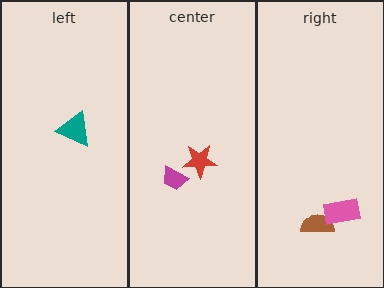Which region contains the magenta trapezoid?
The center region.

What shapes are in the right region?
The brown semicircle, the pink rectangle.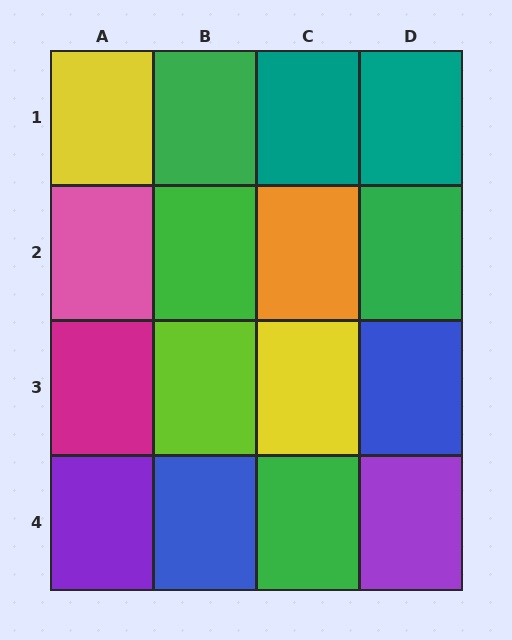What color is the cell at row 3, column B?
Lime.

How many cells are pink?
1 cell is pink.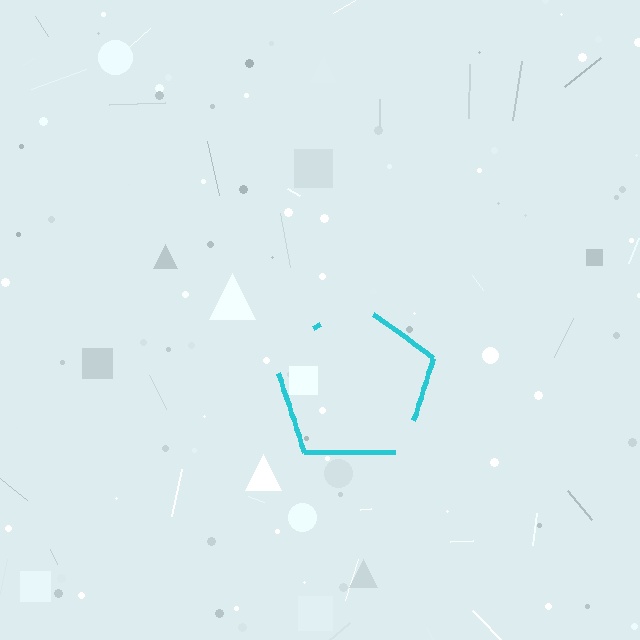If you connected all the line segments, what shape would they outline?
They would outline a pentagon.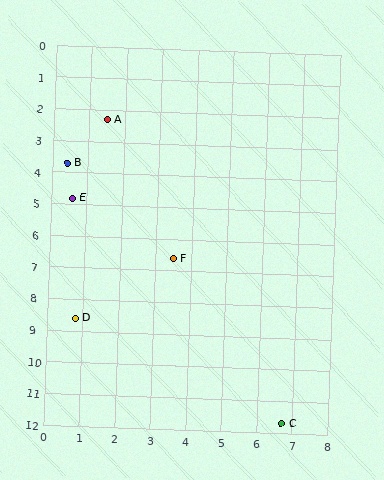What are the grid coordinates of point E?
Point E is at approximately (0.6, 4.8).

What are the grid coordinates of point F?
Point F is at approximately (3.5, 6.6).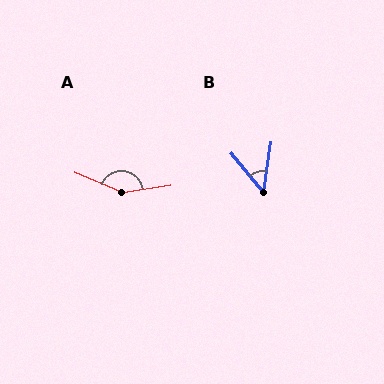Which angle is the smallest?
B, at approximately 48 degrees.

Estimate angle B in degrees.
Approximately 48 degrees.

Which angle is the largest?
A, at approximately 149 degrees.